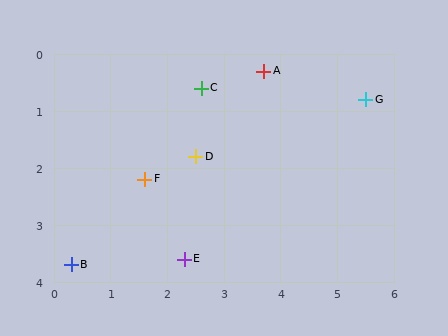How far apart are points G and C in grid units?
Points G and C are about 2.9 grid units apart.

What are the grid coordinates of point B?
Point B is at approximately (0.3, 3.7).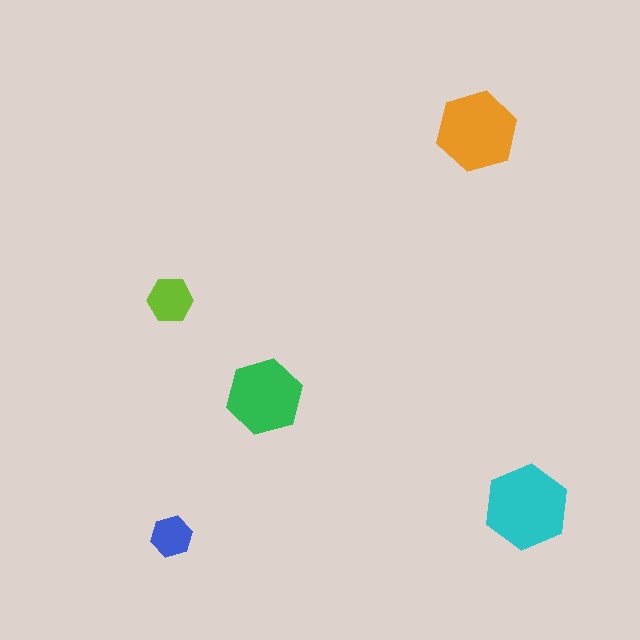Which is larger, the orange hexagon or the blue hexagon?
The orange one.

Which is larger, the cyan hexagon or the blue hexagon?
The cyan one.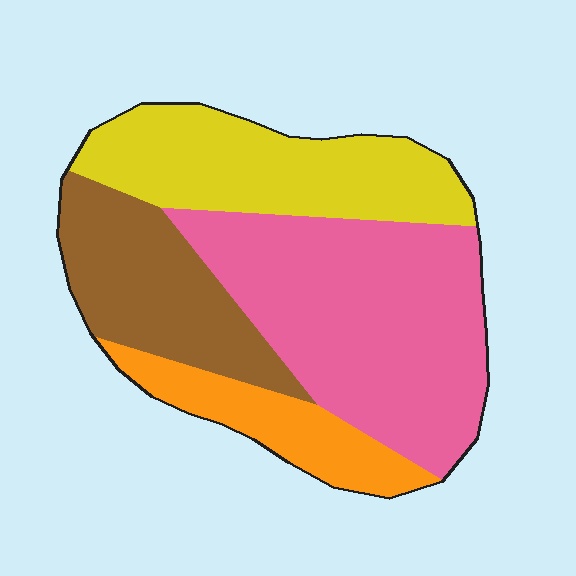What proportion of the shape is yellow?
Yellow takes up between a sixth and a third of the shape.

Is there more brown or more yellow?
Yellow.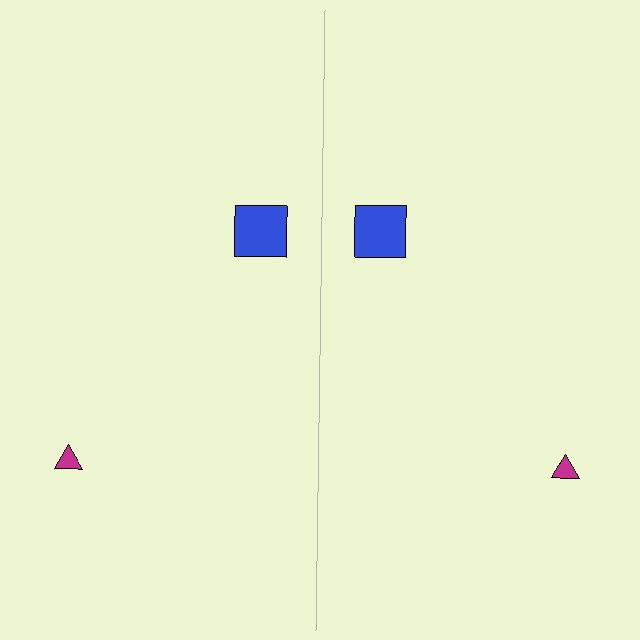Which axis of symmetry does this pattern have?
The pattern has a vertical axis of symmetry running through the center of the image.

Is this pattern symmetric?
Yes, this pattern has bilateral (reflection) symmetry.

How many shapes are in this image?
There are 4 shapes in this image.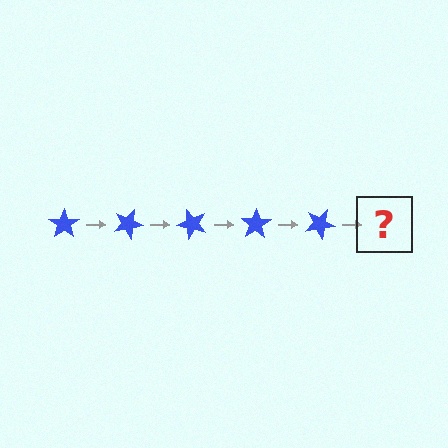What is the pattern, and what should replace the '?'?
The pattern is that the star rotates 25 degrees each step. The '?' should be a blue star rotated 125 degrees.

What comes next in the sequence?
The next element should be a blue star rotated 125 degrees.